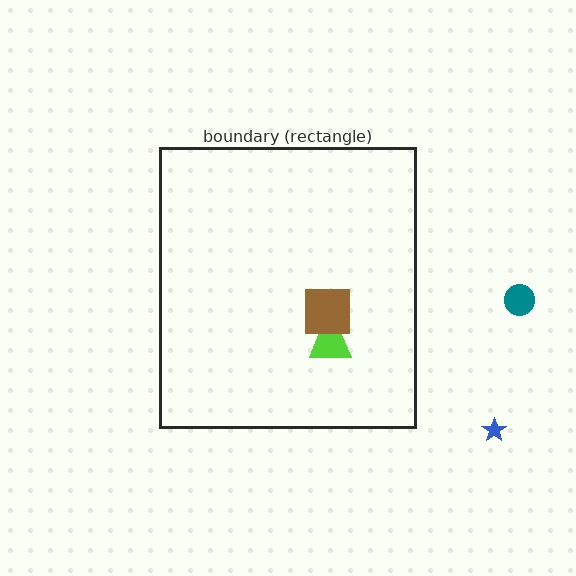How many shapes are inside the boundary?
2 inside, 2 outside.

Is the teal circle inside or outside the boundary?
Outside.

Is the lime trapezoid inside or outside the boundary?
Inside.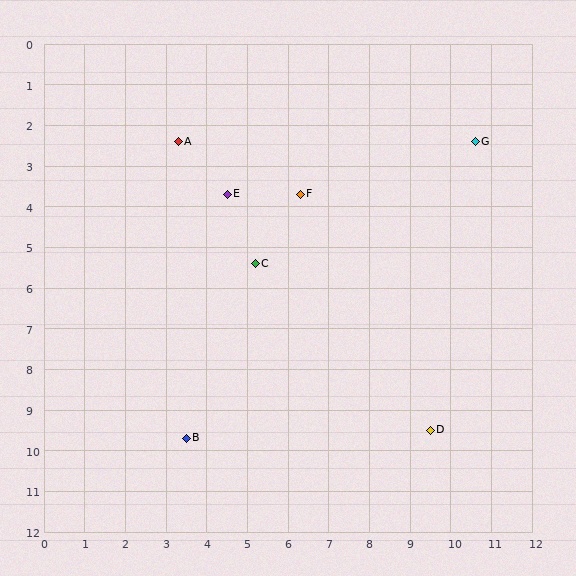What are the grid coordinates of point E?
Point E is at approximately (4.5, 3.7).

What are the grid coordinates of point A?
Point A is at approximately (3.3, 2.4).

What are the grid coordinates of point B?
Point B is at approximately (3.5, 9.7).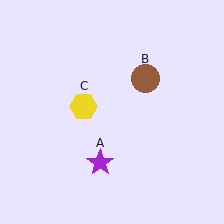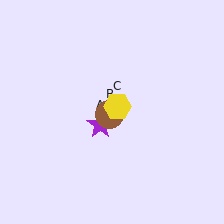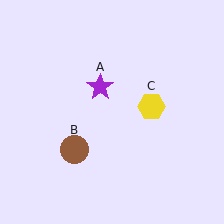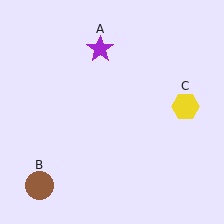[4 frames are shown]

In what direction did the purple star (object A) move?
The purple star (object A) moved up.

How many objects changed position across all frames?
3 objects changed position: purple star (object A), brown circle (object B), yellow hexagon (object C).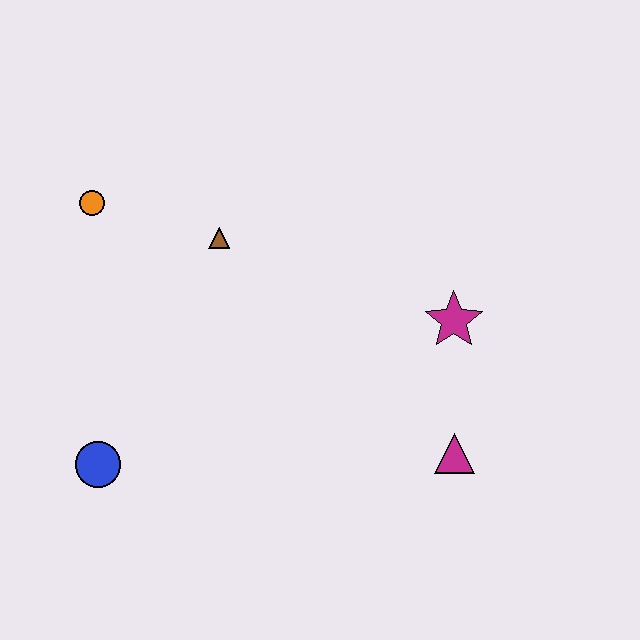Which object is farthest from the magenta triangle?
The orange circle is farthest from the magenta triangle.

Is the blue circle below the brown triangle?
Yes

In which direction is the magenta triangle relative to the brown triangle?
The magenta triangle is to the right of the brown triangle.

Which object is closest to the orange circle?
The brown triangle is closest to the orange circle.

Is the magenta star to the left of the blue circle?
No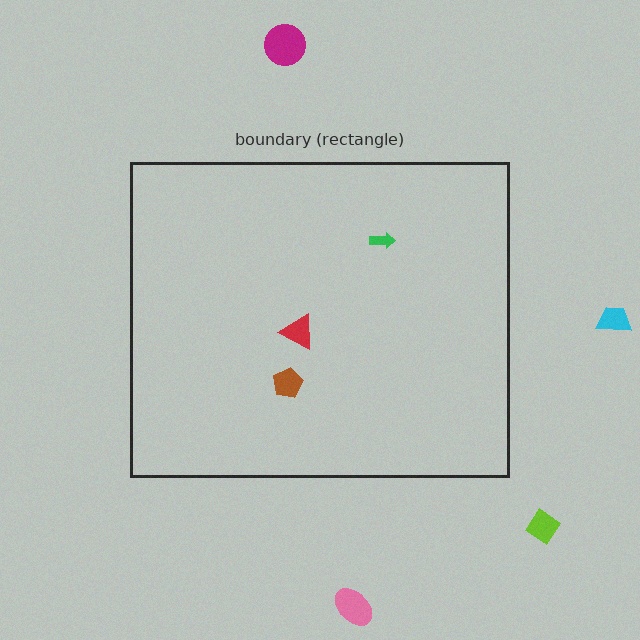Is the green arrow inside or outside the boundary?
Inside.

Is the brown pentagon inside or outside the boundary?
Inside.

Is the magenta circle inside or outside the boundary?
Outside.